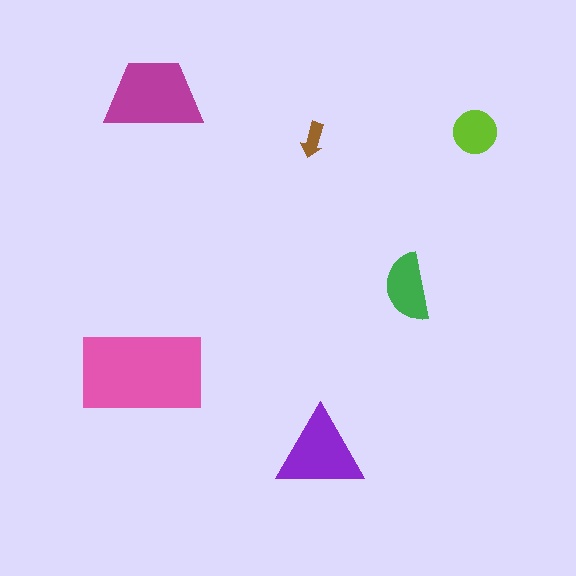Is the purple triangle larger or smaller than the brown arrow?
Larger.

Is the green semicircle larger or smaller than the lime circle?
Larger.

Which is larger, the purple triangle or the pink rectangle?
The pink rectangle.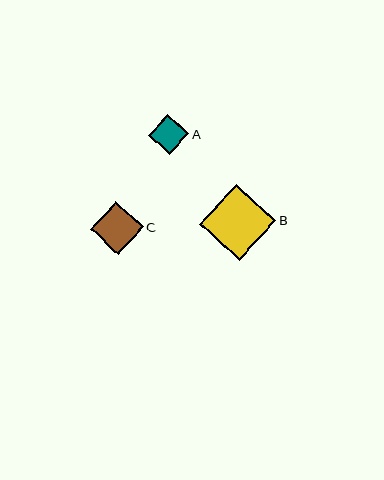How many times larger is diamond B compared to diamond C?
Diamond B is approximately 1.4 times the size of diamond C.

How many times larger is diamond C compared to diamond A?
Diamond C is approximately 1.3 times the size of diamond A.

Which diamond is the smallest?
Diamond A is the smallest with a size of approximately 40 pixels.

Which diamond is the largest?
Diamond B is the largest with a size of approximately 76 pixels.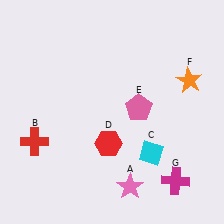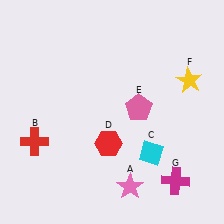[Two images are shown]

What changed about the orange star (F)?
In Image 1, F is orange. In Image 2, it changed to yellow.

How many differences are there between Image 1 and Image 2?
There is 1 difference between the two images.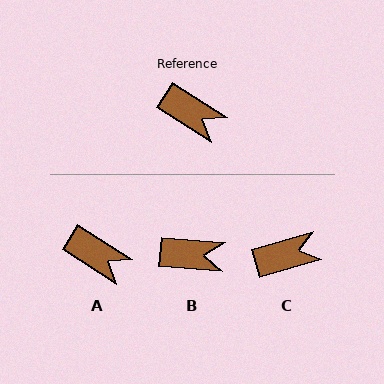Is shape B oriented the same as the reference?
No, it is off by about 27 degrees.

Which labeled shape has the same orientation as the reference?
A.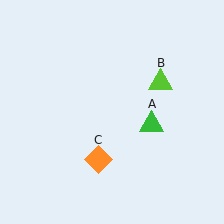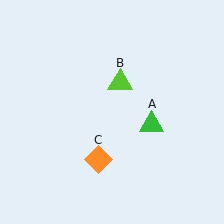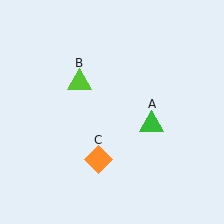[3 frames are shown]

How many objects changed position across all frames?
1 object changed position: lime triangle (object B).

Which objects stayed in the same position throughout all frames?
Green triangle (object A) and orange diamond (object C) remained stationary.